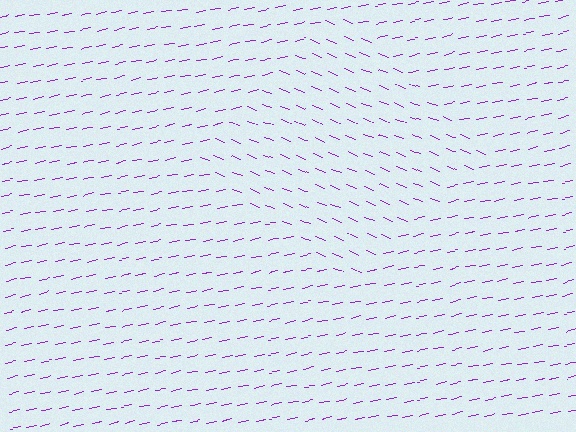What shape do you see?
I see a diamond.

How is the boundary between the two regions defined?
The boundary is defined purely by a change in line orientation (approximately 34 degrees difference). All lines are the same color and thickness.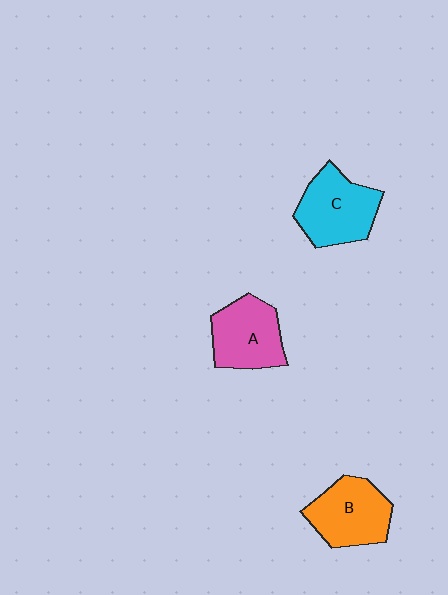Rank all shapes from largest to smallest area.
From largest to smallest: C (cyan), B (orange), A (pink).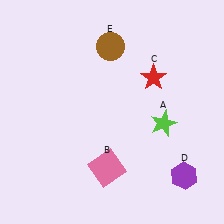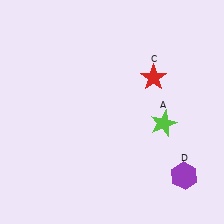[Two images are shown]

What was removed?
The pink square (B), the brown circle (E) were removed in Image 2.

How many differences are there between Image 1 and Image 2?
There are 2 differences between the two images.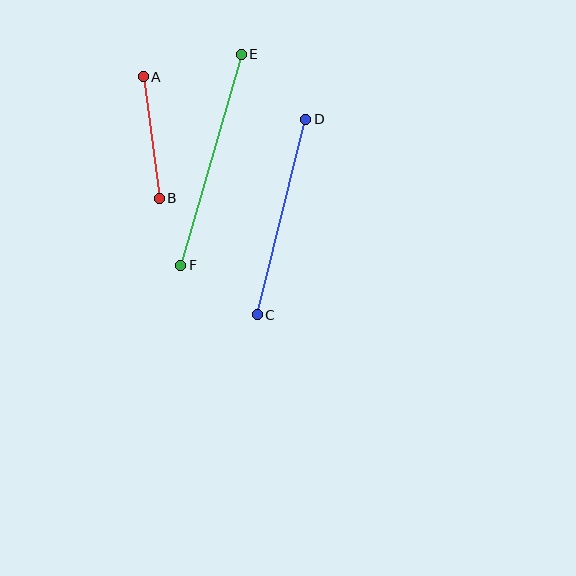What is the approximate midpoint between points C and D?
The midpoint is at approximately (282, 217) pixels.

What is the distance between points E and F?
The distance is approximately 220 pixels.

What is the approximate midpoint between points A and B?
The midpoint is at approximately (151, 137) pixels.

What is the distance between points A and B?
The distance is approximately 123 pixels.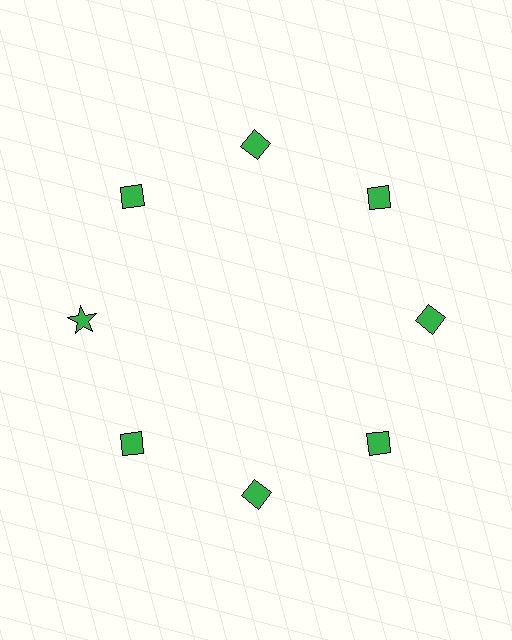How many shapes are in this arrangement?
There are 8 shapes arranged in a ring pattern.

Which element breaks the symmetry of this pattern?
The green star at roughly the 9 o'clock position breaks the symmetry. All other shapes are green diamonds.